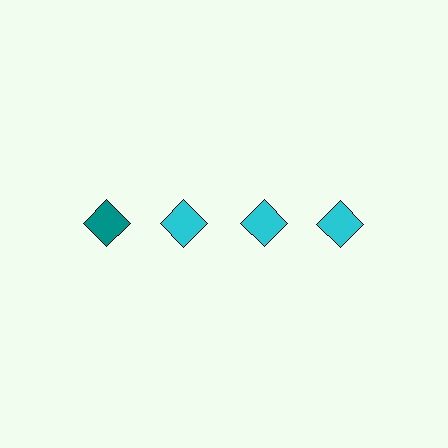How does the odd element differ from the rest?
It has a different color: teal instead of cyan.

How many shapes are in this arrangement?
There are 4 shapes arranged in a grid pattern.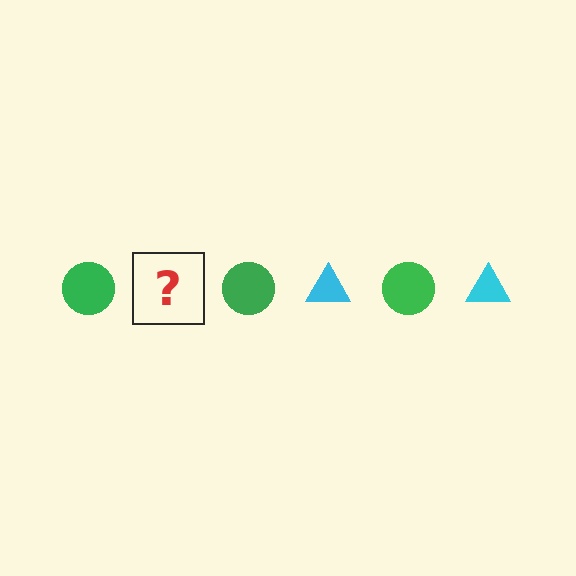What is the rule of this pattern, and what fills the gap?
The rule is that the pattern alternates between green circle and cyan triangle. The gap should be filled with a cyan triangle.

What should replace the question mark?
The question mark should be replaced with a cyan triangle.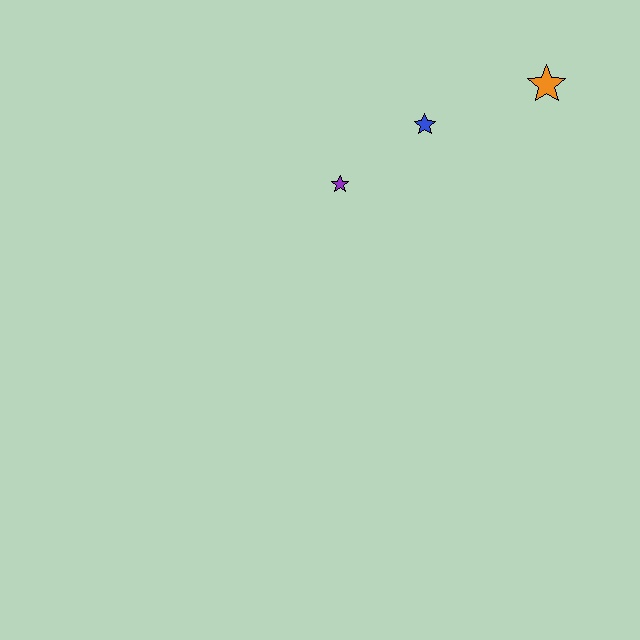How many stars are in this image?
There are 3 stars.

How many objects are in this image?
There are 3 objects.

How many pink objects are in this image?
There are no pink objects.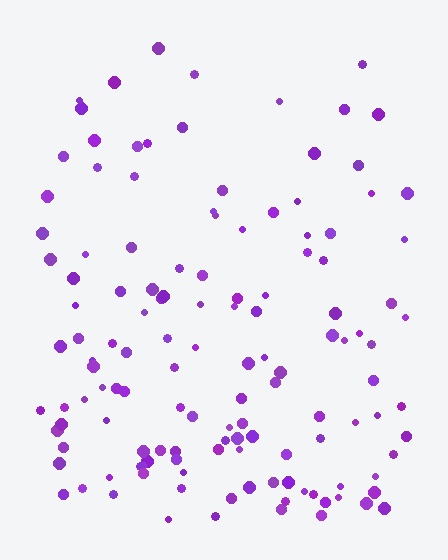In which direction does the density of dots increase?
From top to bottom, with the bottom side densest.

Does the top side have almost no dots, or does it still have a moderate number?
Still a moderate number, just noticeably fewer than the bottom.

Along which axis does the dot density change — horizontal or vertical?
Vertical.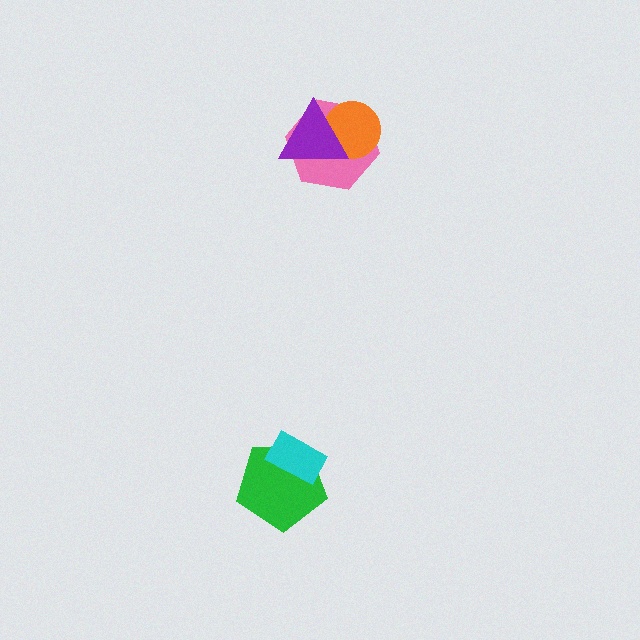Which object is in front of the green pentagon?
The cyan rectangle is in front of the green pentagon.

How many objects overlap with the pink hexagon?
2 objects overlap with the pink hexagon.